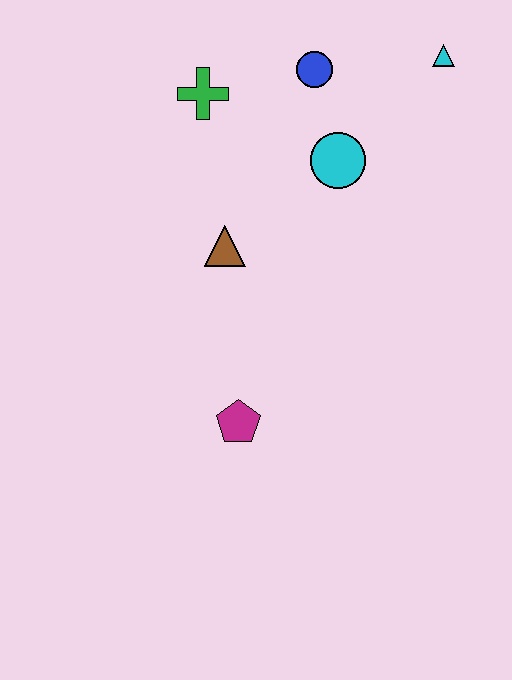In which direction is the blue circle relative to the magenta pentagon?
The blue circle is above the magenta pentagon.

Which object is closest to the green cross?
The blue circle is closest to the green cross.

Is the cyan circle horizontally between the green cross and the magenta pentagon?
No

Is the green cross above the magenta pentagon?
Yes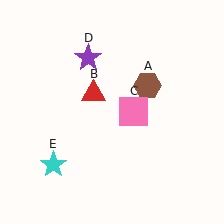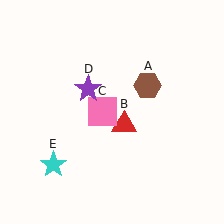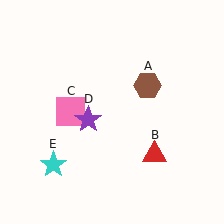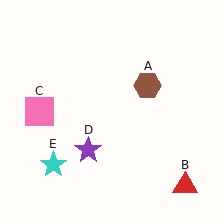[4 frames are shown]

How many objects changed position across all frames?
3 objects changed position: red triangle (object B), pink square (object C), purple star (object D).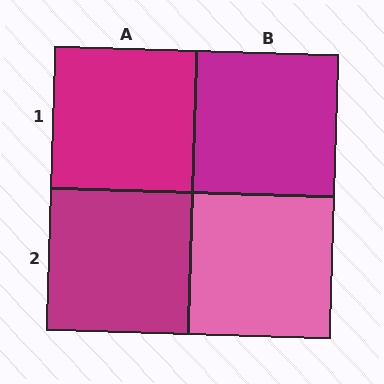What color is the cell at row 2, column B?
Pink.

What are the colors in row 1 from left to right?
Magenta, magenta.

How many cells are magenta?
3 cells are magenta.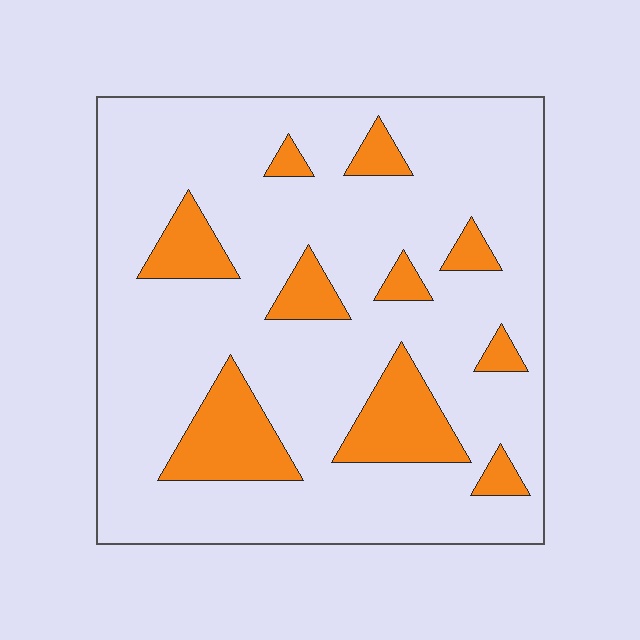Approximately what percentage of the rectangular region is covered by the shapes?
Approximately 20%.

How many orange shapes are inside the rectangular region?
10.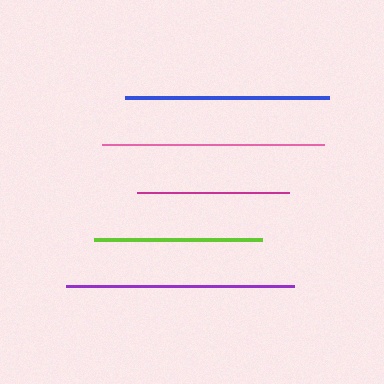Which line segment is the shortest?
The magenta line is the shortest at approximately 152 pixels.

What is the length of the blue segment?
The blue segment is approximately 204 pixels long.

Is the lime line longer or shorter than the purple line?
The purple line is longer than the lime line.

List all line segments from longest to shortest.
From longest to shortest: purple, pink, blue, lime, magenta.